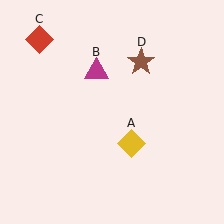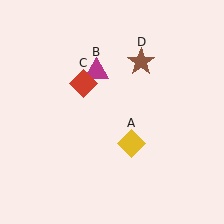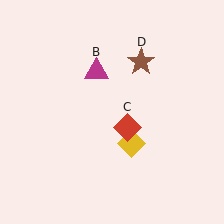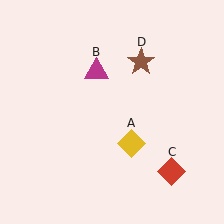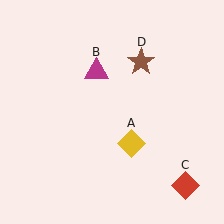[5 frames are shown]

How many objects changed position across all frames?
1 object changed position: red diamond (object C).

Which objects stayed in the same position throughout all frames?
Yellow diamond (object A) and magenta triangle (object B) and brown star (object D) remained stationary.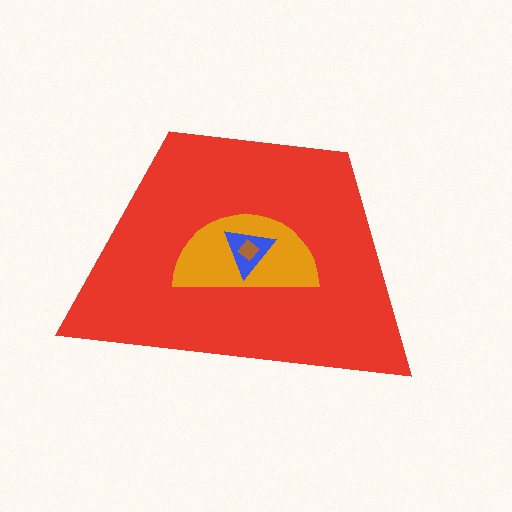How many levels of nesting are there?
4.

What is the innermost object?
The brown diamond.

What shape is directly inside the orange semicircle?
The blue triangle.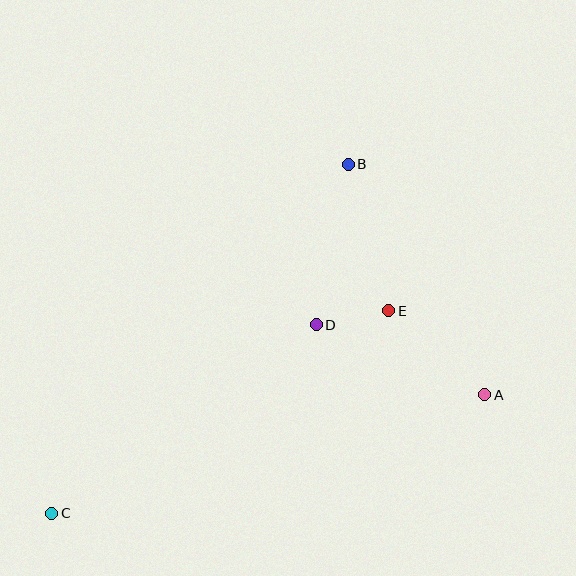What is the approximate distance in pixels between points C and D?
The distance between C and D is approximately 325 pixels.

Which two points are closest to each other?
Points D and E are closest to each other.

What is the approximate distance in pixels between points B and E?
The distance between B and E is approximately 152 pixels.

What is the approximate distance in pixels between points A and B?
The distance between A and B is approximately 268 pixels.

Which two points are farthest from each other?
Points B and C are farthest from each other.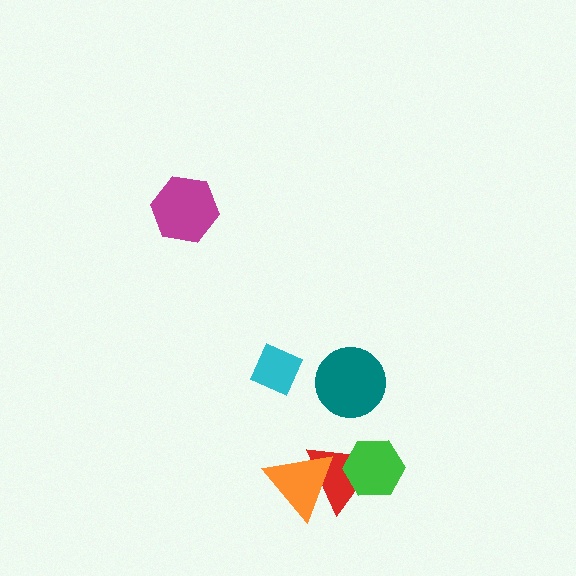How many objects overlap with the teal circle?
0 objects overlap with the teal circle.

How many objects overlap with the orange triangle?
1 object overlaps with the orange triangle.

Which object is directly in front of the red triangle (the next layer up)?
The orange triangle is directly in front of the red triangle.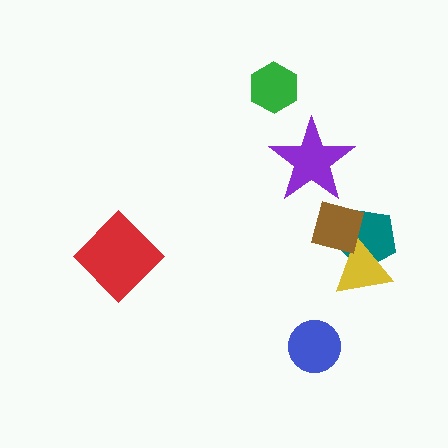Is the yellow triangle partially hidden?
Yes, it is partially covered by another shape.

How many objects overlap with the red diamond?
0 objects overlap with the red diamond.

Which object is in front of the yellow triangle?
The brown square is in front of the yellow triangle.